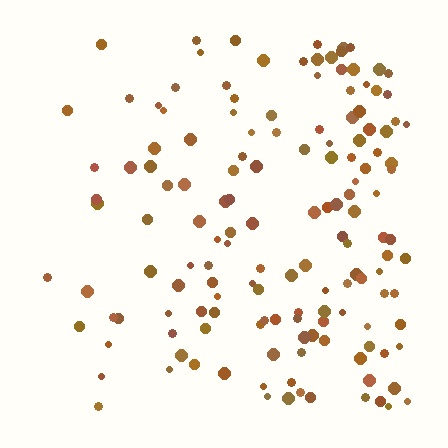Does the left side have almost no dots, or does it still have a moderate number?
Still a moderate number, just noticeably fewer than the right.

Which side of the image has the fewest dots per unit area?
The left.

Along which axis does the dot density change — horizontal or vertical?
Horizontal.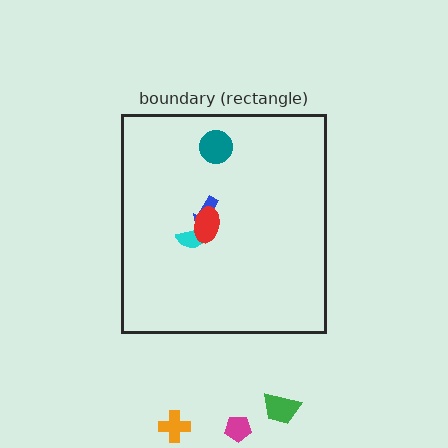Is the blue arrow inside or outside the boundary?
Inside.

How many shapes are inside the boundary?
4 inside, 3 outside.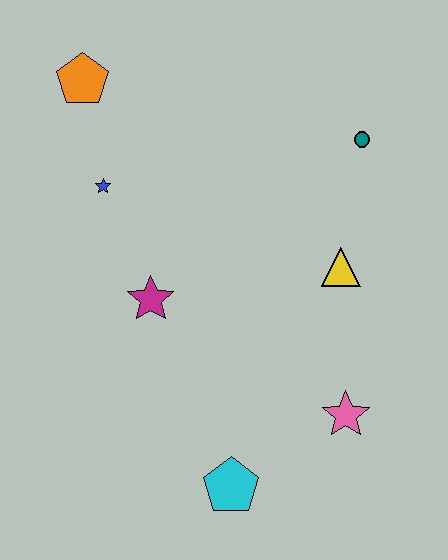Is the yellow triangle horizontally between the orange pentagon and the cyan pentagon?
No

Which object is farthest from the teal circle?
The cyan pentagon is farthest from the teal circle.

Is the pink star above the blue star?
No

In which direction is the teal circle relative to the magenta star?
The teal circle is to the right of the magenta star.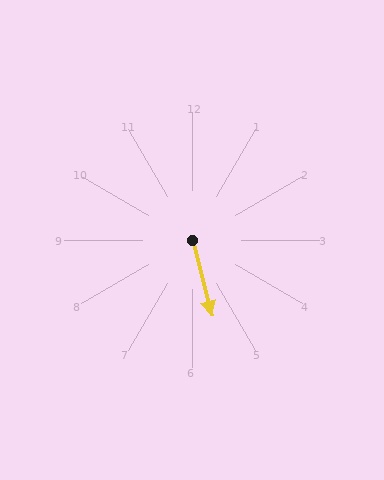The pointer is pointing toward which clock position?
Roughly 6 o'clock.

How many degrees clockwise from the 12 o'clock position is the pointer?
Approximately 165 degrees.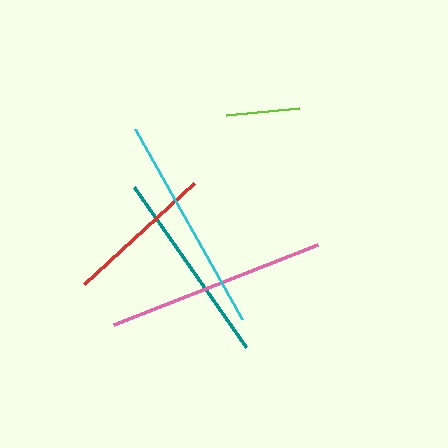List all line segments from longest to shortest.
From longest to shortest: pink, cyan, teal, red, lime.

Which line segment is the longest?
The pink line is the longest at approximately 219 pixels.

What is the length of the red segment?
The red segment is approximately 149 pixels long.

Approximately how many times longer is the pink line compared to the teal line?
The pink line is approximately 1.1 times the length of the teal line.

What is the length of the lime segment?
The lime segment is approximately 74 pixels long.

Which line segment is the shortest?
The lime line is the shortest at approximately 74 pixels.